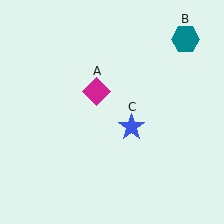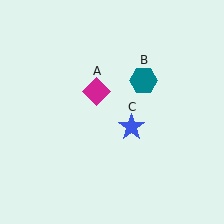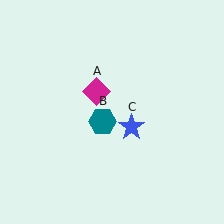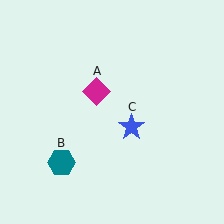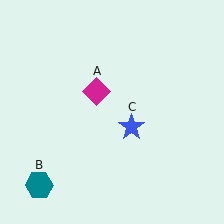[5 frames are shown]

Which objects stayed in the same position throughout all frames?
Magenta diamond (object A) and blue star (object C) remained stationary.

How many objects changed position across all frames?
1 object changed position: teal hexagon (object B).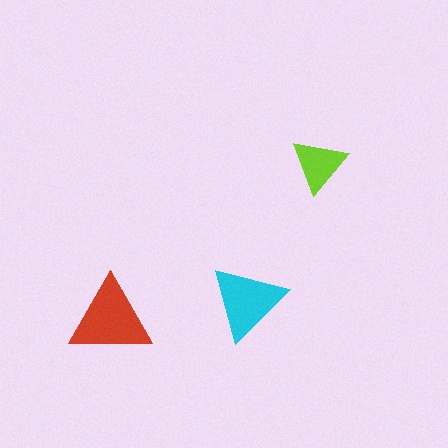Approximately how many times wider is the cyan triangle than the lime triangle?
About 1.5 times wider.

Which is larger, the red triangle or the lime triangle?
The red one.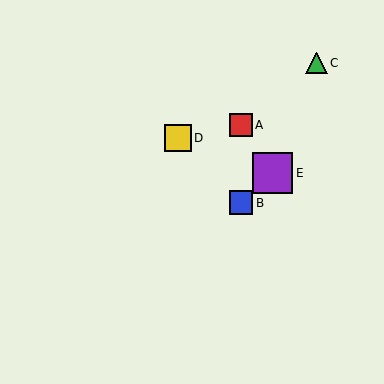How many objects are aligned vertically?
2 objects (A, B) are aligned vertically.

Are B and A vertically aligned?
Yes, both are at x≈241.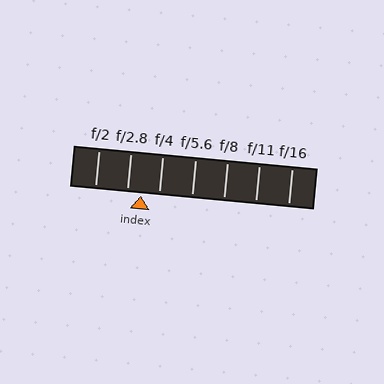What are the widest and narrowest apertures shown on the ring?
The widest aperture shown is f/2 and the narrowest is f/16.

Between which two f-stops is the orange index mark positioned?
The index mark is between f/2.8 and f/4.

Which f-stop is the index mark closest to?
The index mark is closest to f/2.8.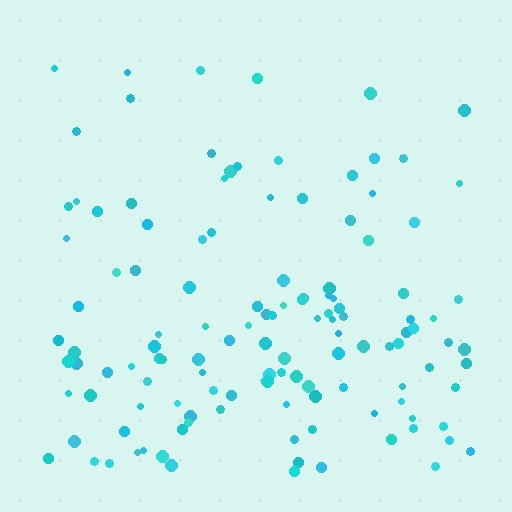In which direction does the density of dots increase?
From top to bottom, with the bottom side densest.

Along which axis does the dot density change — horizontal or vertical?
Vertical.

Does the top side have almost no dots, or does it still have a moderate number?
Still a moderate number, just noticeably fewer than the bottom.